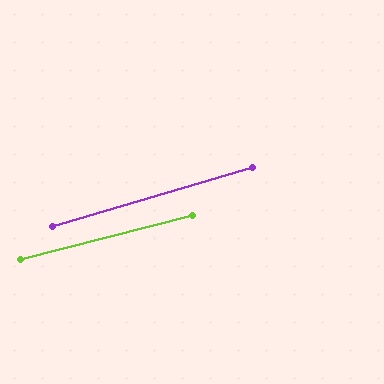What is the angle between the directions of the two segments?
Approximately 2 degrees.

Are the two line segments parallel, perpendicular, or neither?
Parallel — their directions differ by only 1.9°.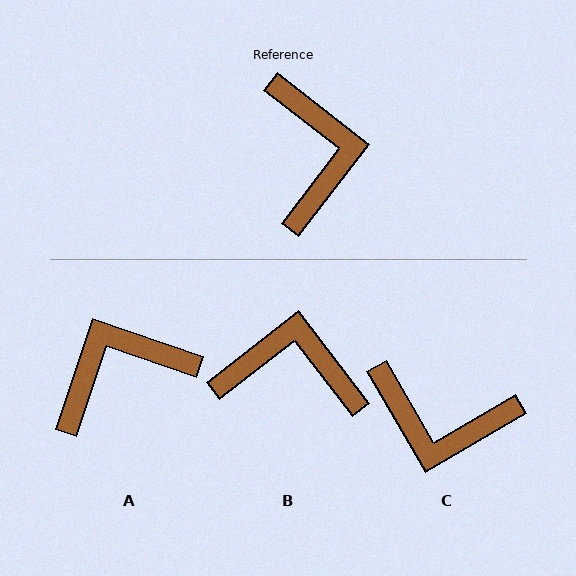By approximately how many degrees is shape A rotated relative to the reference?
Approximately 109 degrees counter-clockwise.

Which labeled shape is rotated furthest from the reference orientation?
C, about 112 degrees away.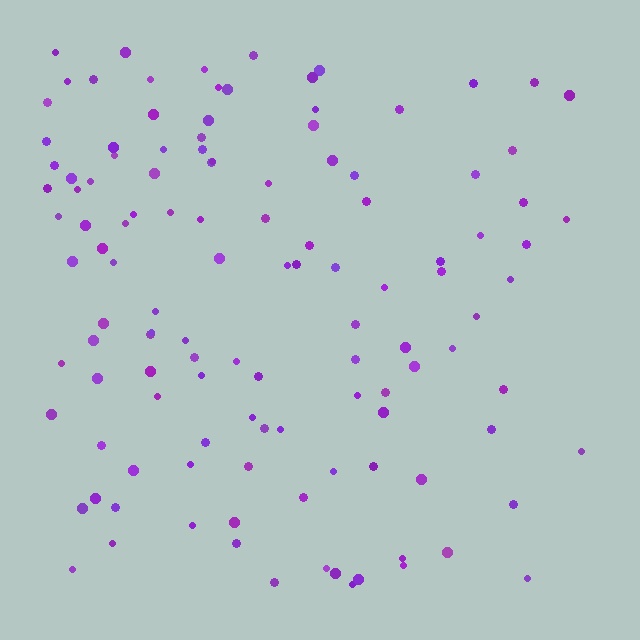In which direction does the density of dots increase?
From right to left, with the left side densest.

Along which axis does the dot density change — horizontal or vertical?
Horizontal.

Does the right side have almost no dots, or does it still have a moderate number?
Still a moderate number, just noticeably fewer than the left.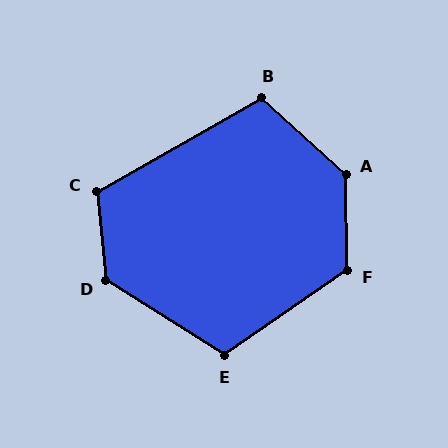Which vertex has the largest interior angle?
A, at approximately 133 degrees.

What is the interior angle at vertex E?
Approximately 113 degrees (obtuse).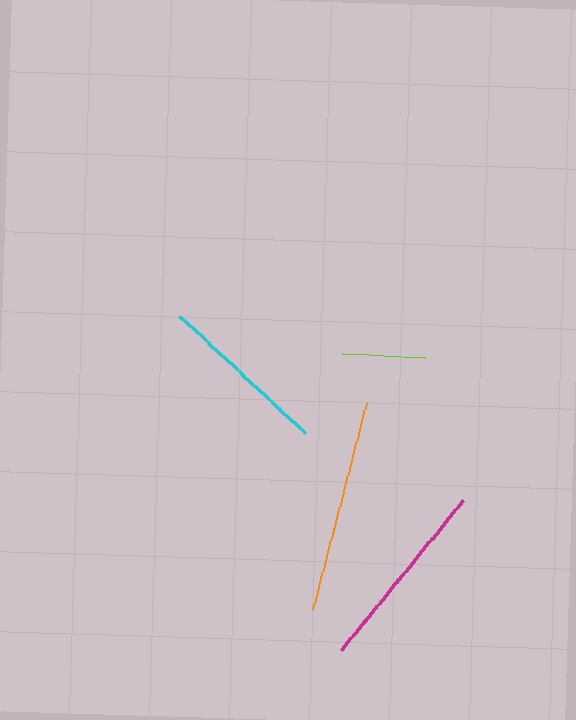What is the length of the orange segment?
The orange segment is approximately 212 pixels long.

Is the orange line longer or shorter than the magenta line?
The orange line is longer than the magenta line.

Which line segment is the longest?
The orange line is the longest at approximately 212 pixels.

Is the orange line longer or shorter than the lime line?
The orange line is longer than the lime line.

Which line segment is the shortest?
The lime line is the shortest at approximately 83 pixels.